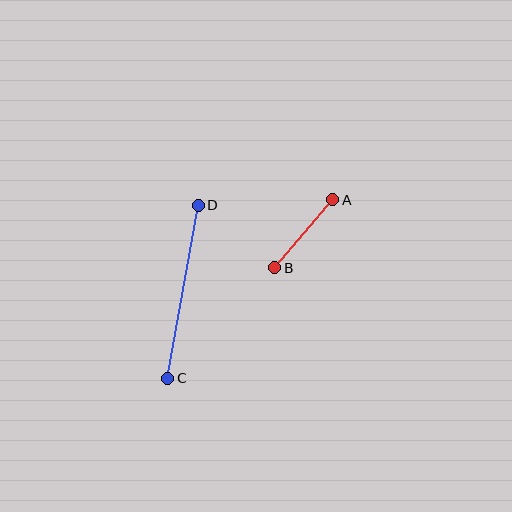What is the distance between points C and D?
The distance is approximately 175 pixels.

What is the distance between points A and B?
The distance is approximately 89 pixels.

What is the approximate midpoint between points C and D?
The midpoint is at approximately (183, 292) pixels.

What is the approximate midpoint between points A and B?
The midpoint is at approximately (304, 234) pixels.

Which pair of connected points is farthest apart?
Points C and D are farthest apart.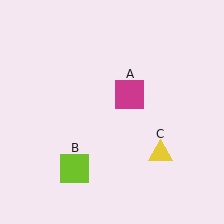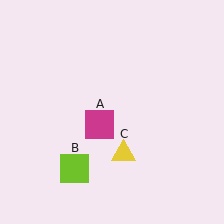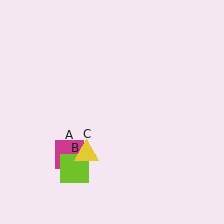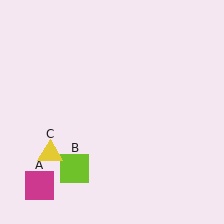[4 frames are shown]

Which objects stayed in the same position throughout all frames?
Lime square (object B) remained stationary.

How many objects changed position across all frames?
2 objects changed position: magenta square (object A), yellow triangle (object C).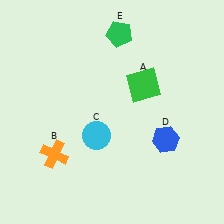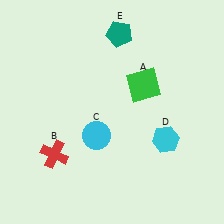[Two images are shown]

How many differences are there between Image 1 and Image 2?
There are 3 differences between the two images.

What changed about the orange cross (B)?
In Image 1, B is orange. In Image 2, it changed to red.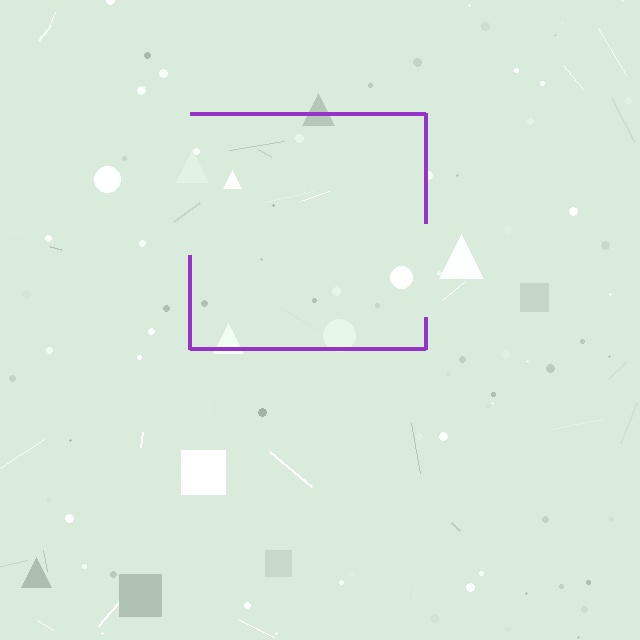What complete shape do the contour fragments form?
The contour fragments form a square.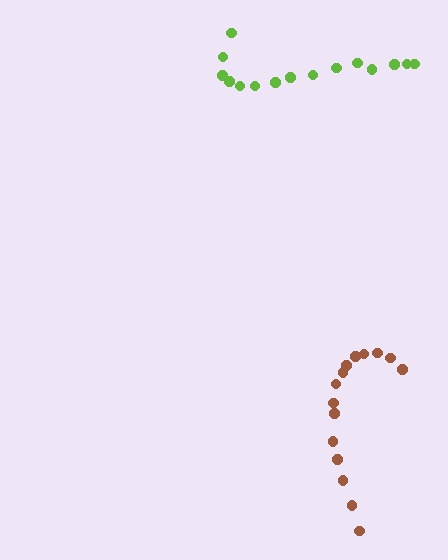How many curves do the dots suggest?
There are 2 distinct paths.